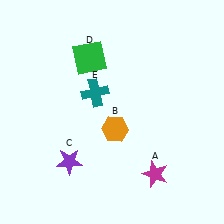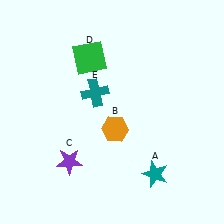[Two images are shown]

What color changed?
The star (A) changed from magenta in Image 1 to teal in Image 2.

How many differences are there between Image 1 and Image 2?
There is 1 difference between the two images.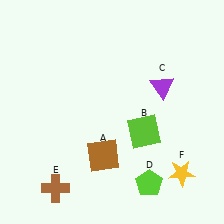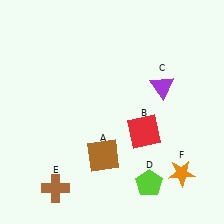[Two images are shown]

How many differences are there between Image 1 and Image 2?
There are 2 differences between the two images.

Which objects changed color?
B changed from lime to red. F changed from yellow to orange.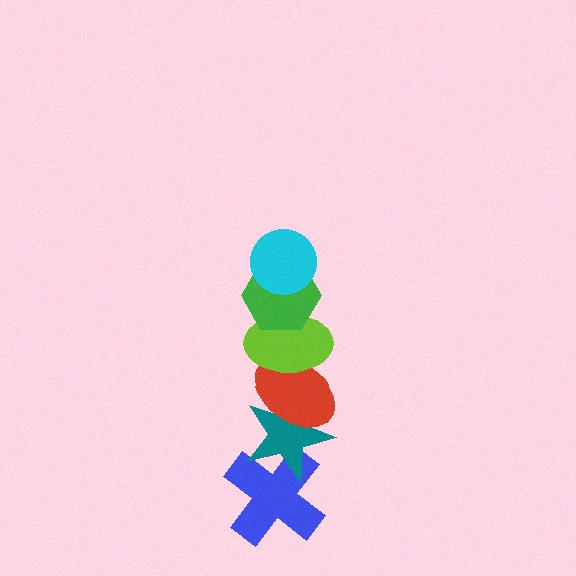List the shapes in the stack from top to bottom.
From top to bottom: the cyan circle, the green hexagon, the lime ellipse, the red ellipse, the teal star, the blue cross.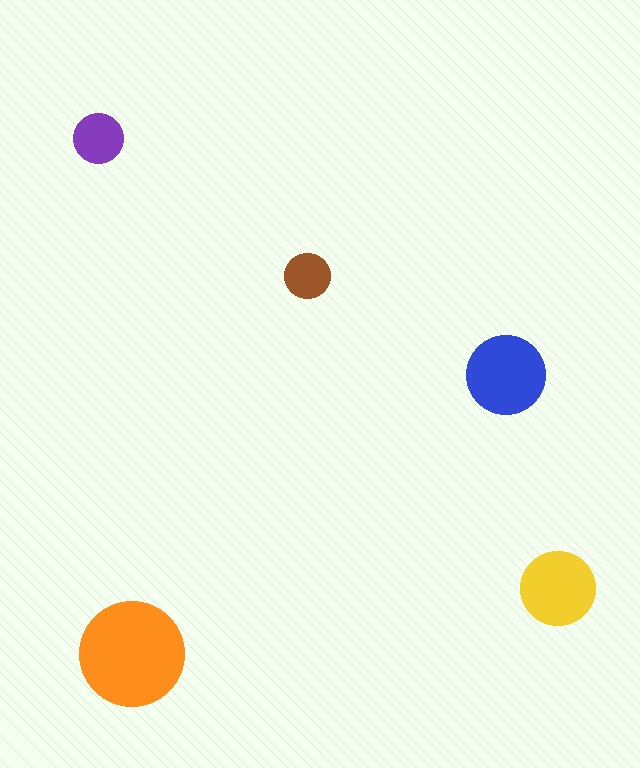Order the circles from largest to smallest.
the orange one, the blue one, the yellow one, the purple one, the brown one.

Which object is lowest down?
The orange circle is bottommost.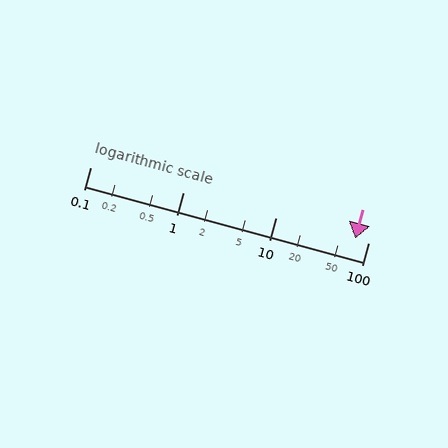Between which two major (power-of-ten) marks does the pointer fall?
The pointer is between 10 and 100.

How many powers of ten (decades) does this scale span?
The scale spans 3 decades, from 0.1 to 100.